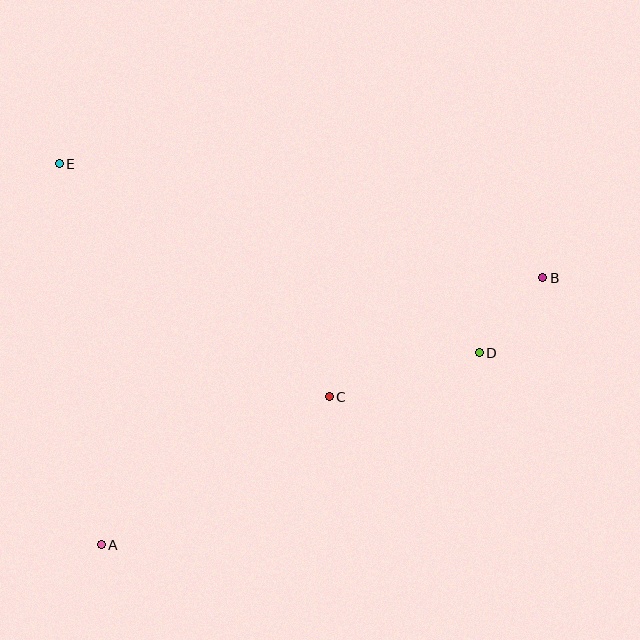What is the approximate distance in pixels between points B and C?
The distance between B and C is approximately 245 pixels.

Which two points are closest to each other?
Points B and D are closest to each other.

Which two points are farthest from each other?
Points A and B are farthest from each other.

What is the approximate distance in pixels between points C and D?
The distance between C and D is approximately 156 pixels.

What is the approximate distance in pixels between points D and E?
The distance between D and E is approximately 461 pixels.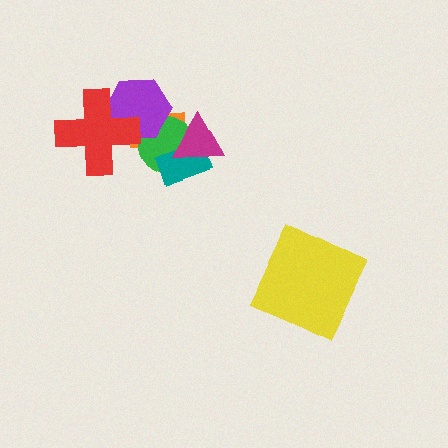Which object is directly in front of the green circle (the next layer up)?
The teal rectangle is directly in front of the green circle.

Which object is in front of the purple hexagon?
The red cross is in front of the purple hexagon.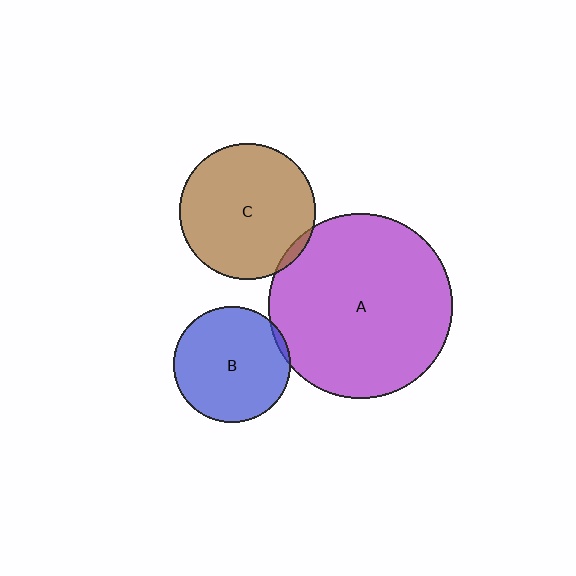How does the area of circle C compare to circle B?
Approximately 1.4 times.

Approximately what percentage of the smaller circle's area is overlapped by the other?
Approximately 5%.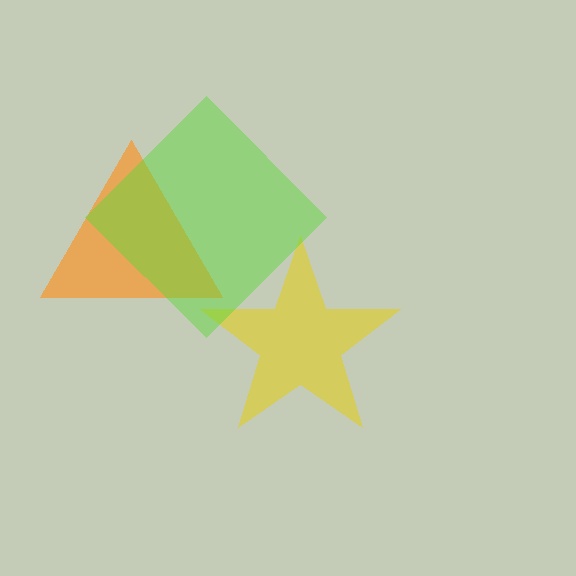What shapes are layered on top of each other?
The layered shapes are: a yellow star, an orange triangle, a lime diamond.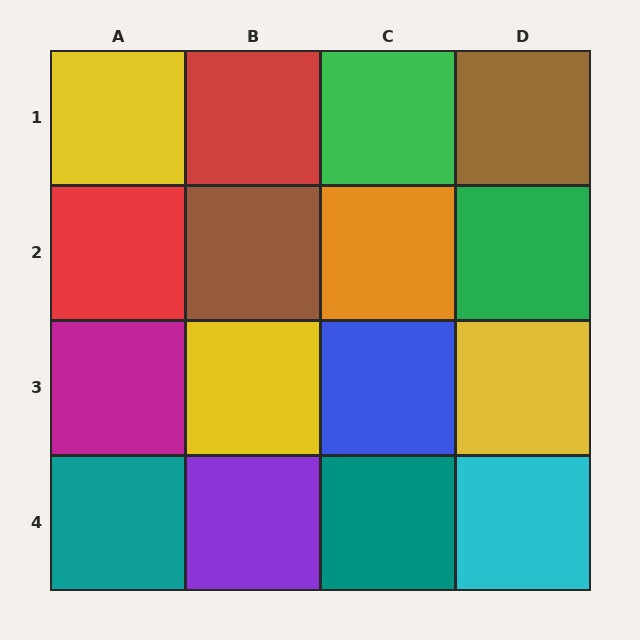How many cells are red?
2 cells are red.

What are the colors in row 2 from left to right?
Red, brown, orange, green.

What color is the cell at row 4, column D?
Cyan.